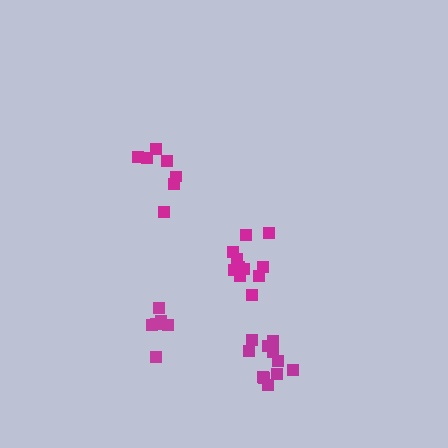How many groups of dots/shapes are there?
There are 4 groups.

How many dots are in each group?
Group 1: 11 dots, Group 2: 6 dots, Group 3: 7 dots, Group 4: 11 dots (35 total).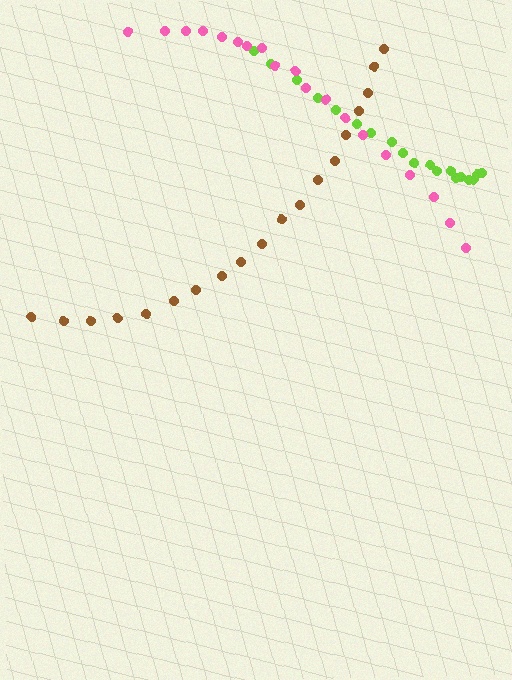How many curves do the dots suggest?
There are 3 distinct paths.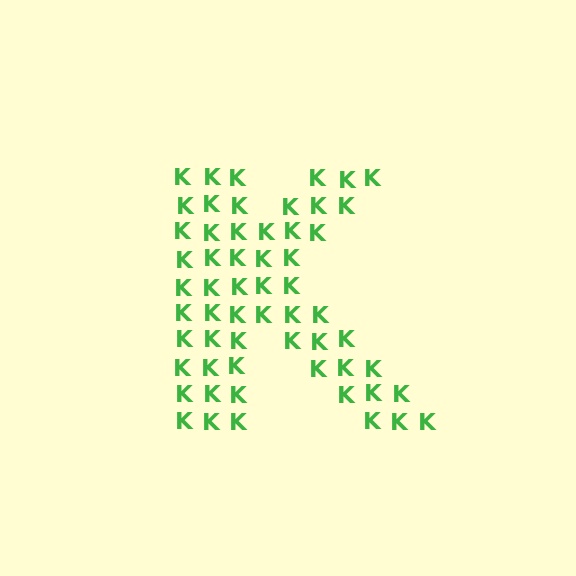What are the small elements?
The small elements are letter K's.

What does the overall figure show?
The overall figure shows the letter K.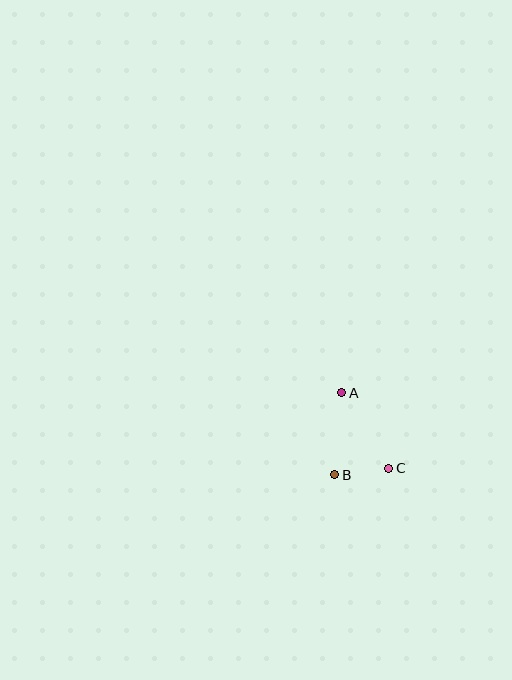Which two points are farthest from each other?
Points A and C are farthest from each other.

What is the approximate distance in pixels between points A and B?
The distance between A and B is approximately 82 pixels.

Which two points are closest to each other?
Points B and C are closest to each other.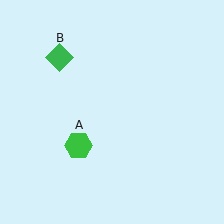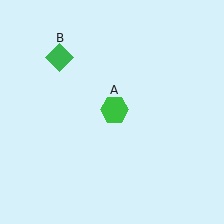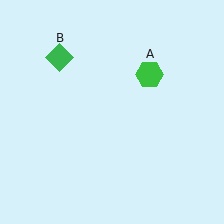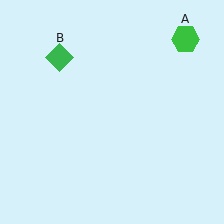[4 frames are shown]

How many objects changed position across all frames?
1 object changed position: green hexagon (object A).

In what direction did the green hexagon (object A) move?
The green hexagon (object A) moved up and to the right.